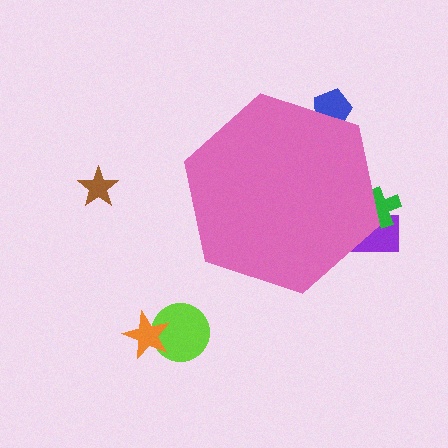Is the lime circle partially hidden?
No, the lime circle is fully visible.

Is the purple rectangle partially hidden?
Yes, the purple rectangle is partially hidden behind the pink hexagon.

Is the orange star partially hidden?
No, the orange star is fully visible.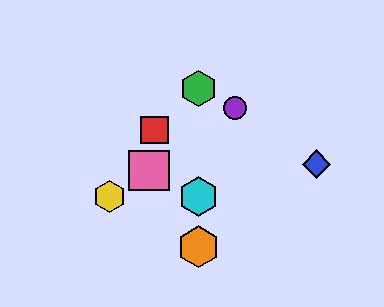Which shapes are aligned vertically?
The green hexagon, the orange hexagon, the cyan hexagon are aligned vertically.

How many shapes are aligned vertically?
3 shapes (the green hexagon, the orange hexagon, the cyan hexagon) are aligned vertically.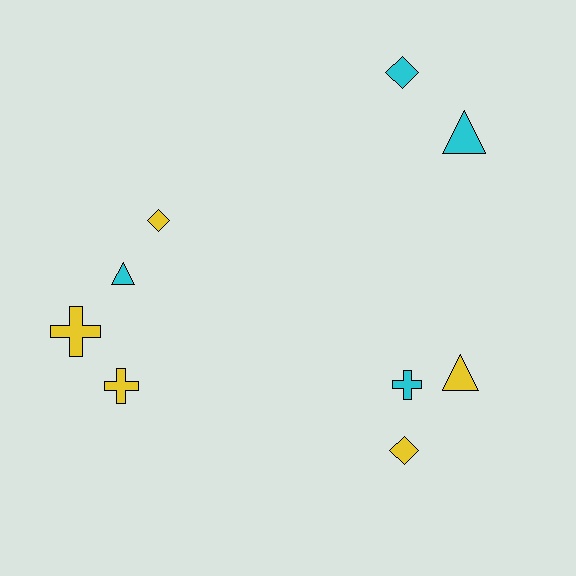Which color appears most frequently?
Yellow, with 5 objects.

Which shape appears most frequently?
Cross, with 3 objects.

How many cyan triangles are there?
There are 2 cyan triangles.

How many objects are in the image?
There are 9 objects.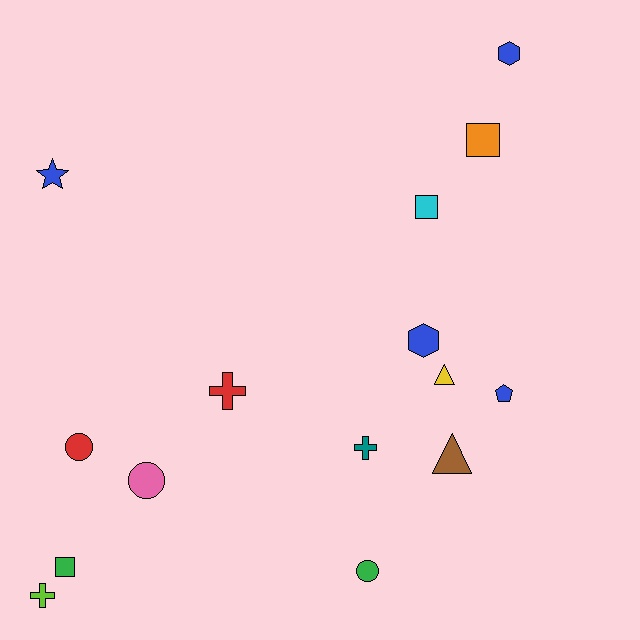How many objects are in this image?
There are 15 objects.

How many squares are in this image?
There are 3 squares.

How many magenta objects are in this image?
There are no magenta objects.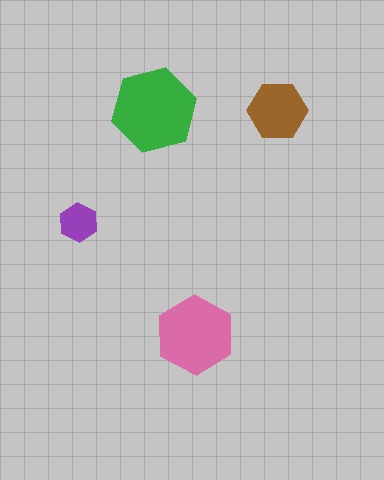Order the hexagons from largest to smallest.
the green one, the pink one, the brown one, the purple one.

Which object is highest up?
The green hexagon is topmost.